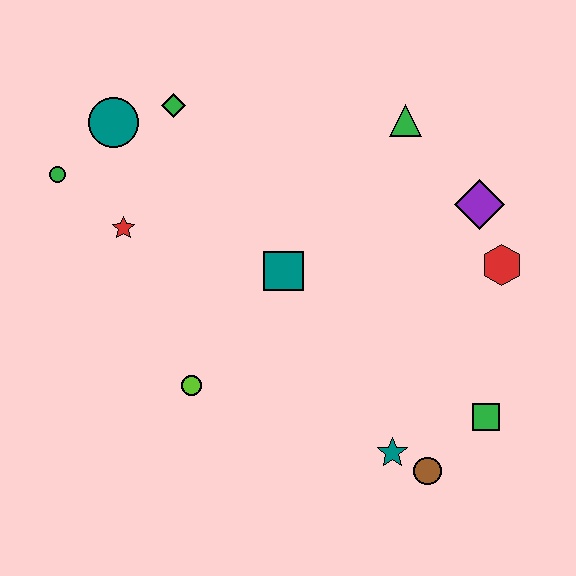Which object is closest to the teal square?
The lime circle is closest to the teal square.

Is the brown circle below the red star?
Yes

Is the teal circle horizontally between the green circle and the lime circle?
Yes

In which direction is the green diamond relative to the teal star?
The green diamond is above the teal star.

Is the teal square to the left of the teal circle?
No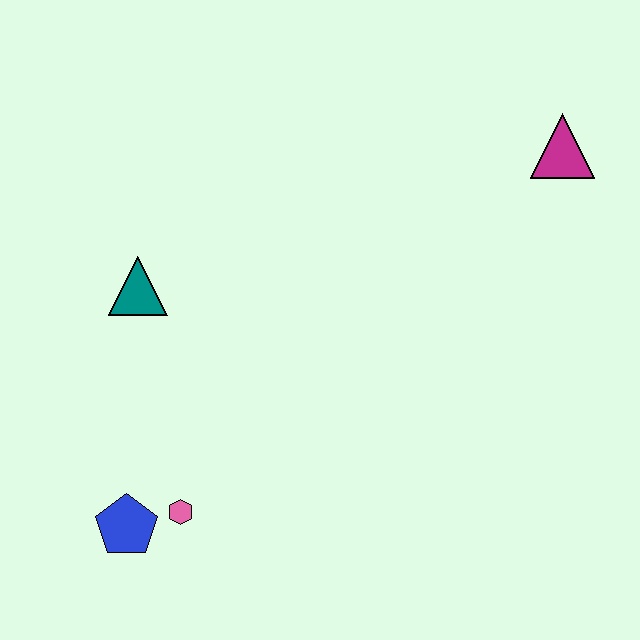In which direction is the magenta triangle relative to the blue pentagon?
The magenta triangle is to the right of the blue pentagon.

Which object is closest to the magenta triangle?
The teal triangle is closest to the magenta triangle.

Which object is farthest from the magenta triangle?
The blue pentagon is farthest from the magenta triangle.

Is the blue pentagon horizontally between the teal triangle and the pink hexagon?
No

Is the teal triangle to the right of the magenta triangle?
No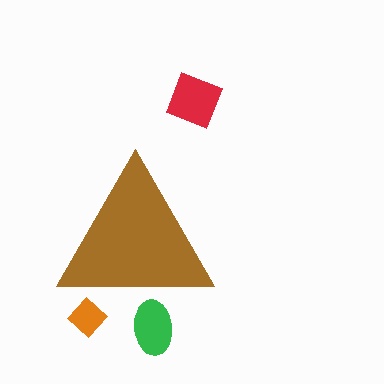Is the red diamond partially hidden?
No, the red diamond is fully visible.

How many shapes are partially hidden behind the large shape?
2 shapes are partially hidden.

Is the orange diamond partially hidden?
Yes, the orange diamond is partially hidden behind the brown triangle.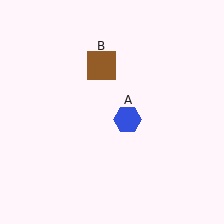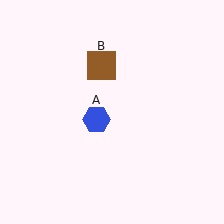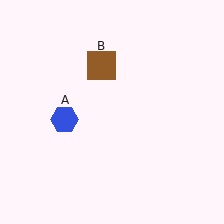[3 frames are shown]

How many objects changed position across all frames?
1 object changed position: blue hexagon (object A).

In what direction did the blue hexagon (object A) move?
The blue hexagon (object A) moved left.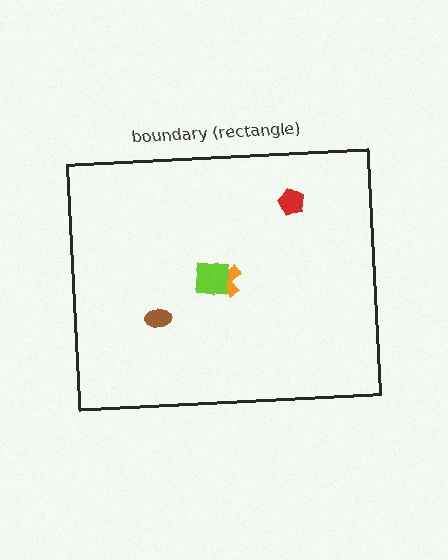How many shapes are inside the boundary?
4 inside, 0 outside.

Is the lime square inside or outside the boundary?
Inside.